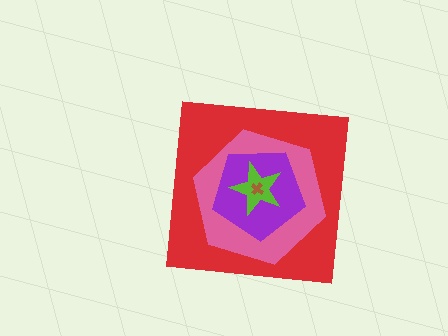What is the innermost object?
The brown cross.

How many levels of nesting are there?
5.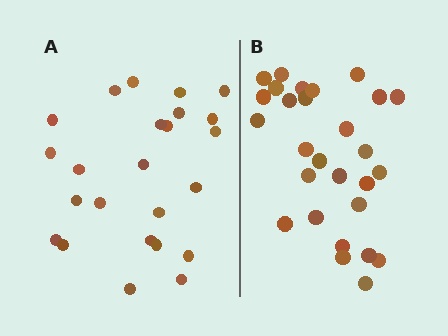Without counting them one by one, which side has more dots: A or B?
Region B (the right region) has more dots.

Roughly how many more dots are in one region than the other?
Region B has about 4 more dots than region A.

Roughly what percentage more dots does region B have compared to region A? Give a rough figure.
About 15% more.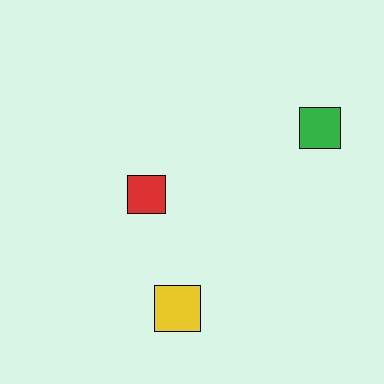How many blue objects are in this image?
There are no blue objects.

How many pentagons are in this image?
There are no pentagons.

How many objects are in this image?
There are 3 objects.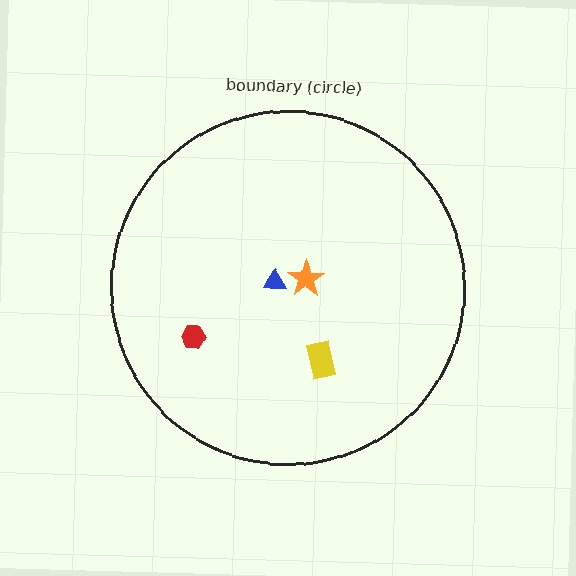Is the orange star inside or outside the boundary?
Inside.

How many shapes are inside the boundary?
4 inside, 0 outside.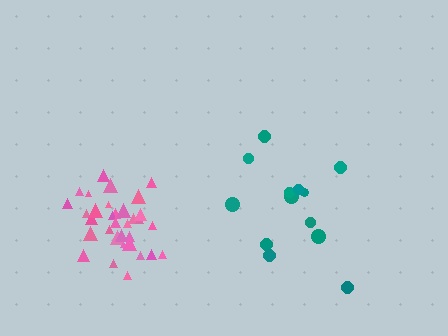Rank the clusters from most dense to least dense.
pink, teal.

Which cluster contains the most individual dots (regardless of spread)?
Pink (34).